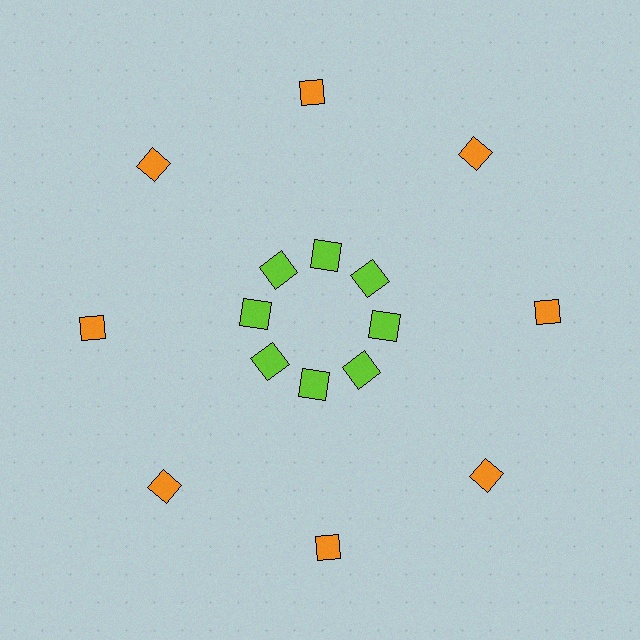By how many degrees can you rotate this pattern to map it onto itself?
The pattern maps onto itself every 45 degrees of rotation.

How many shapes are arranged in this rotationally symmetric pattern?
There are 16 shapes, arranged in 8 groups of 2.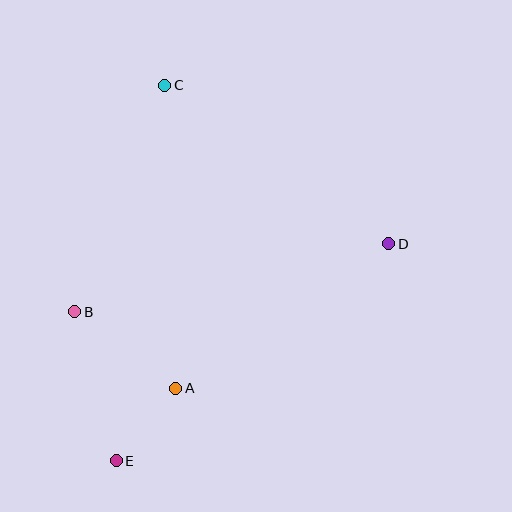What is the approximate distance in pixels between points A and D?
The distance between A and D is approximately 258 pixels.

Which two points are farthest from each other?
Points C and E are farthest from each other.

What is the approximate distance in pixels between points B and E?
The distance between B and E is approximately 155 pixels.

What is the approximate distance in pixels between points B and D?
The distance between B and D is approximately 322 pixels.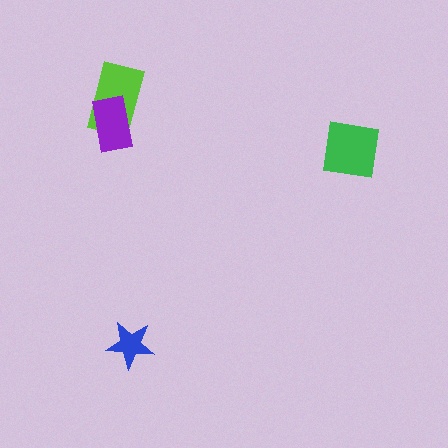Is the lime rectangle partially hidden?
Yes, it is partially covered by another shape.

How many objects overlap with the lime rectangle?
1 object overlaps with the lime rectangle.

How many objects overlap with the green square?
0 objects overlap with the green square.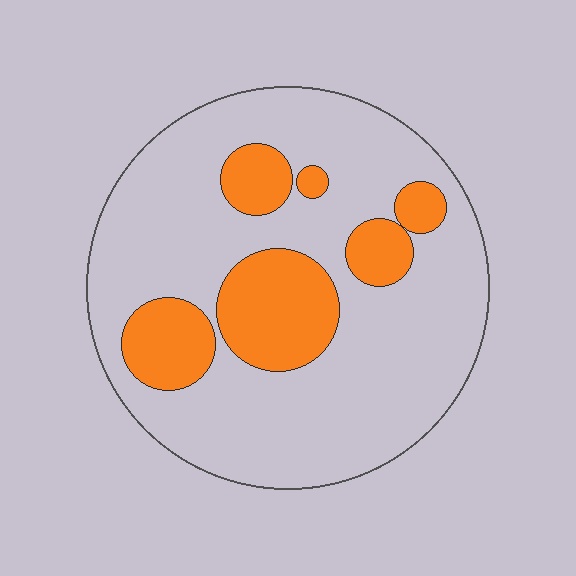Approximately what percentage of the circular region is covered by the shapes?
Approximately 25%.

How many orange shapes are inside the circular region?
6.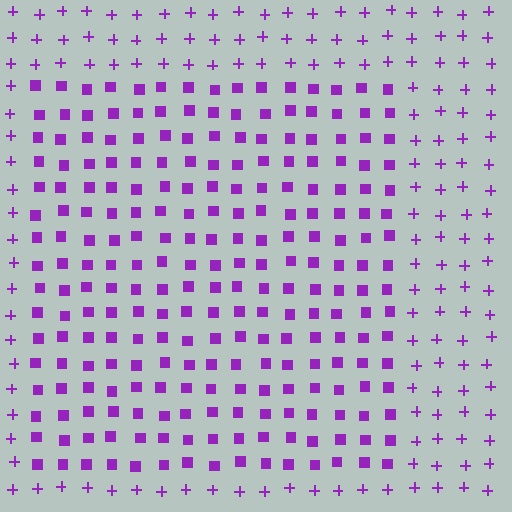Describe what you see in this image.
The image is filled with small purple elements arranged in a uniform grid. A rectangle-shaped region contains squares, while the surrounding area contains plus signs. The boundary is defined purely by the change in element shape.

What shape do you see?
I see a rectangle.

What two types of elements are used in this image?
The image uses squares inside the rectangle region and plus signs outside it.